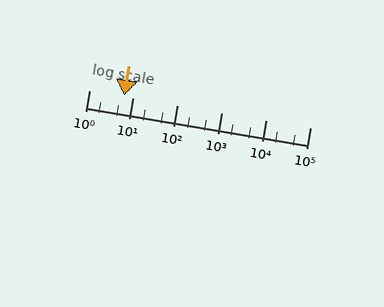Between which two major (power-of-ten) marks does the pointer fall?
The pointer is between 1 and 10.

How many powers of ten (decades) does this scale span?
The scale spans 5 decades, from 1 to 100000.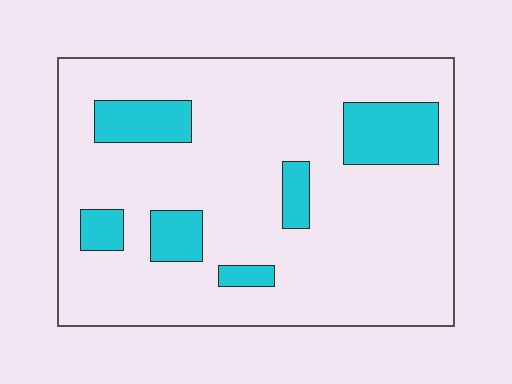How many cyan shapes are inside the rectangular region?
6.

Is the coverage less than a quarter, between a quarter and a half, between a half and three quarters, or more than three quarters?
Less than a quarter.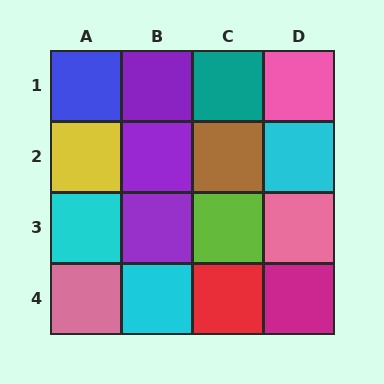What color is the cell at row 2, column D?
Cyan.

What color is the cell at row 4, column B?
Cyan.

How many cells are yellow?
1 cell is yellow.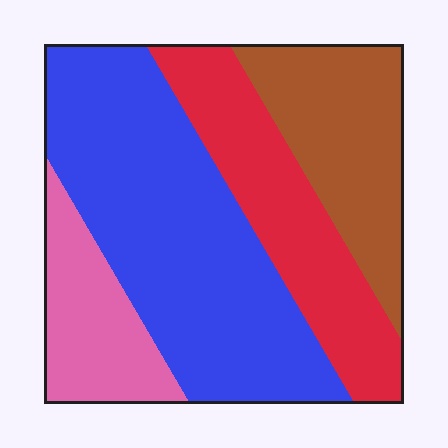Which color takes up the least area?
Pink, at roughly 15%.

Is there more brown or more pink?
Brown.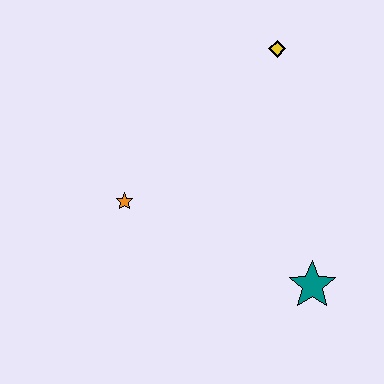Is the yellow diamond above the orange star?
Yes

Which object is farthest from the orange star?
The yellow diamond is farthest from the orange star.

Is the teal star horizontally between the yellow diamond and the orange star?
No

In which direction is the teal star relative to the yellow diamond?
The teal star is below the yellow diamond.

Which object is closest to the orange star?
The teal star is closest to the orange star.